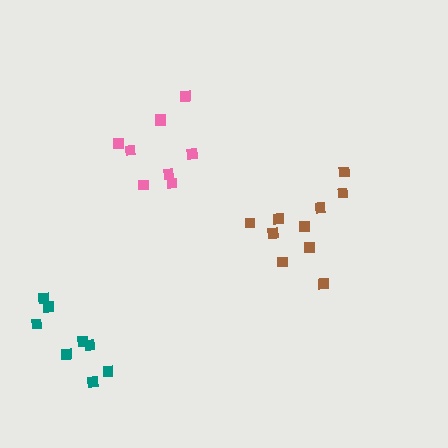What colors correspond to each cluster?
The clusters are colored: brown, teal, pink.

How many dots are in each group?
Group 1: 10 dots, Group 2: 8 dots, Group 3: 9 dots (27 total).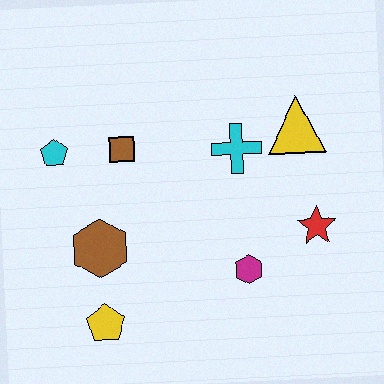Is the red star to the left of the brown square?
No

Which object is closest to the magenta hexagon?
The red star is closest to the magenta hexagon.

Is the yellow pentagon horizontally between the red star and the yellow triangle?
No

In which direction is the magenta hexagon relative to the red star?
The magenta hexagon is to the left of the red star.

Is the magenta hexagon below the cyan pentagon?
Yes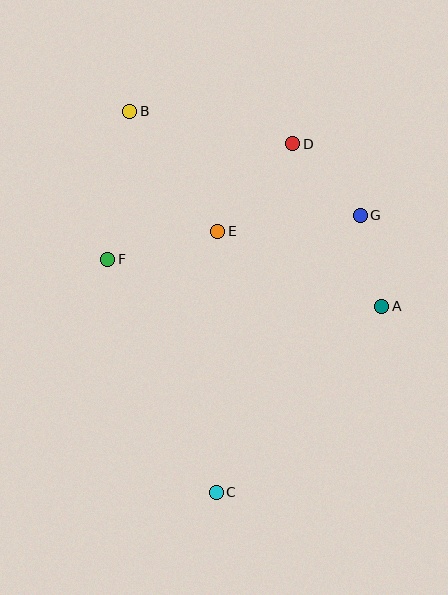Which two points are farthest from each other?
Points B and C are farthest from each other.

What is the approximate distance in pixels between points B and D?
The distance between B and D is approximately 166 pixels.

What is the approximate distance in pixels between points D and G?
The distance between D and G is approximately 98 pixels.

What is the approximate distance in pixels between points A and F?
The distance between A and F is approximately 278 pixels.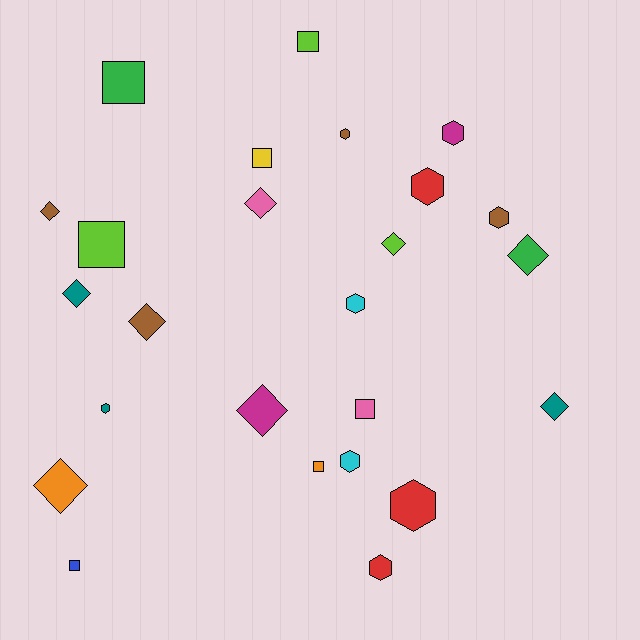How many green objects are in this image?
There are 2 green objects.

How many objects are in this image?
There are 25 objects.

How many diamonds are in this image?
There are 9 diamonds.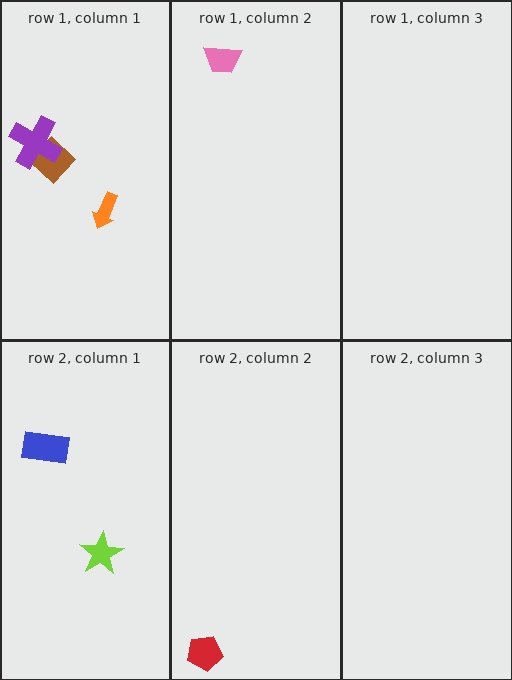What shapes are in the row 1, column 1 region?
The orange arrow, the brown diamond, the purple cross.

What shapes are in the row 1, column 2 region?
The pink trapezoid.